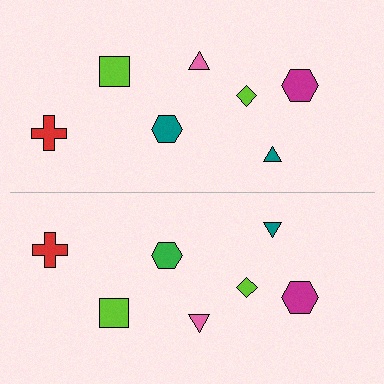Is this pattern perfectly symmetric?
No, the pattern is not perfectly symmetric. The green hexagon on the bottom side breaks the symmetry — its mirror counterpart is teal.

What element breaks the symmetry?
The green hexagon on the bottom side breaks the symmetry — its mirror counterpart is teal.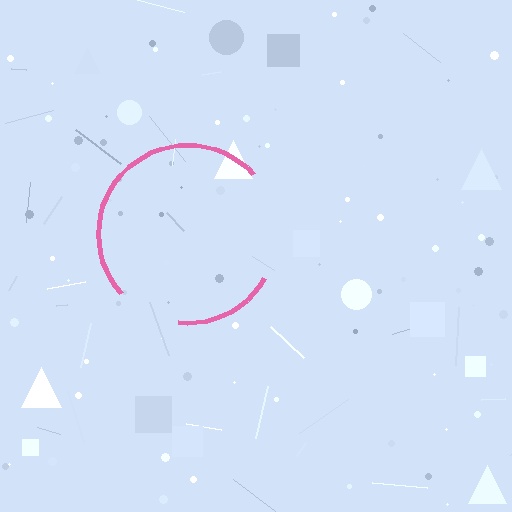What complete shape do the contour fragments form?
The contour fragments form a circle.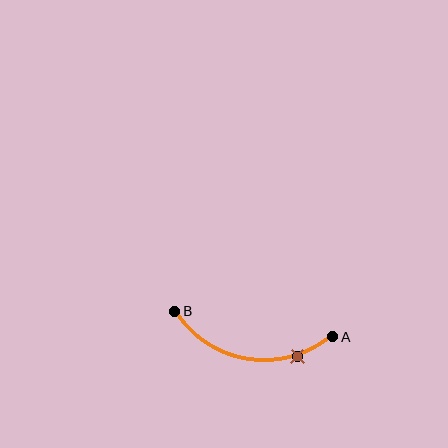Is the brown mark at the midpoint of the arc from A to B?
No. The brown mark lies on the arc but is closer to endpoint A. The arc midpoint would be at the point on the curve equidistant along the arc from both A and B.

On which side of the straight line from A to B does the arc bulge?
The arc bulges below the straight line connecting A and B.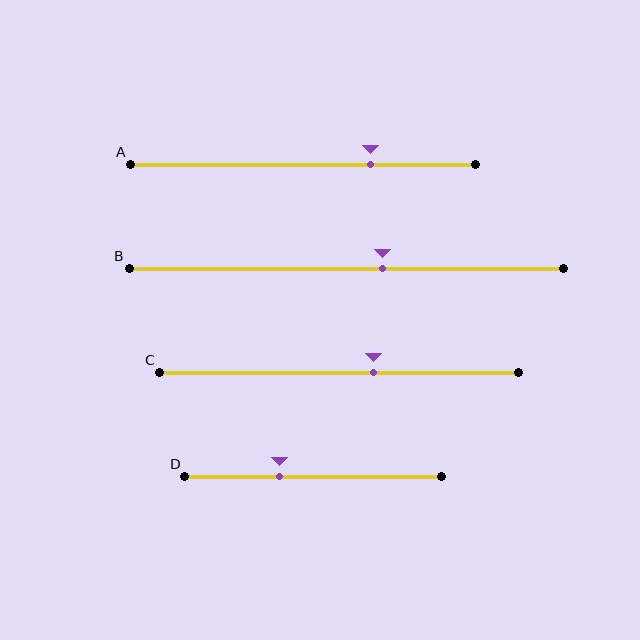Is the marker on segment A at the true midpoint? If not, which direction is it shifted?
No, the marker on segment A is shifted to the right by about 19% of the segment length.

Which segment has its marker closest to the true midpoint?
Segment B has its marker closest to the true midpoint.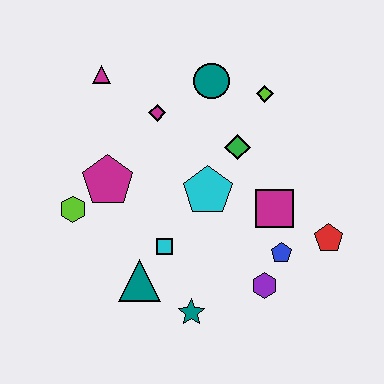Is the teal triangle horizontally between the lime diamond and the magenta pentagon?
Yes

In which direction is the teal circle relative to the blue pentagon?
The teal circle is above the blue pentagon.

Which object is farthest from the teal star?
The magenta triangle is farthest from the teal star.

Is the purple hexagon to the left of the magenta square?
Yes